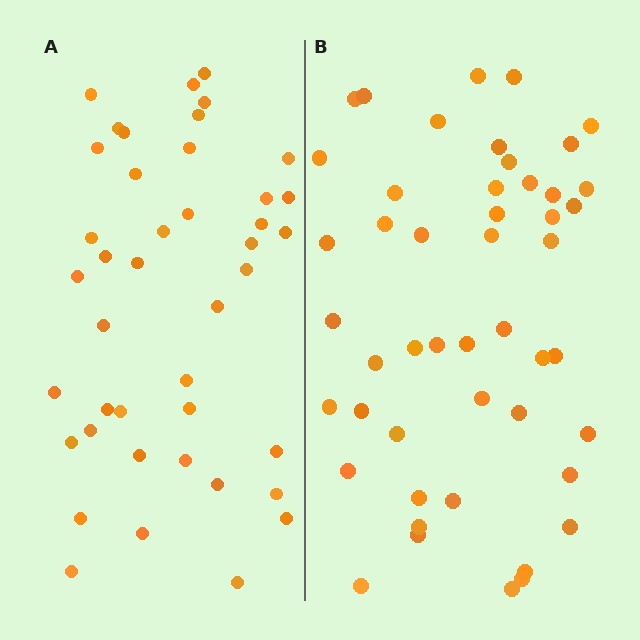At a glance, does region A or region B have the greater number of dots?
Region B (the right region) has more dots.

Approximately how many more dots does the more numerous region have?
Region B has about 6 more dots than region A.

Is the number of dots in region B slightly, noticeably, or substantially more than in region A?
Region B has only slightly more — the two regions are fairly close. The ratio is roughly 1.1 to 1.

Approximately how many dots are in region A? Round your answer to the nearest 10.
About 40 dots. (The exact count is 42, which rounds to 40.)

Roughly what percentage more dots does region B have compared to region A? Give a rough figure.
About 15% more.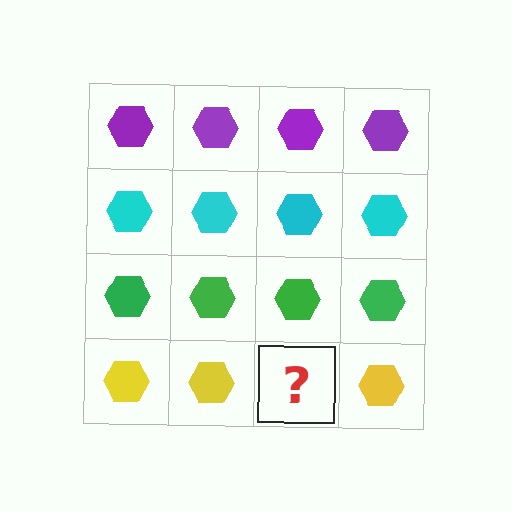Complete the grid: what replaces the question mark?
The question mark should be replaced with a yellow hexagon.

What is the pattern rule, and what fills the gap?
The rule is that each row has a consistent color. The gap should be filled with a yellow hexagon.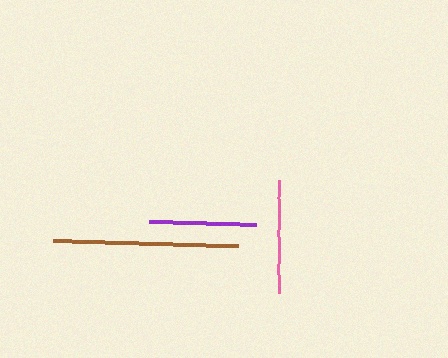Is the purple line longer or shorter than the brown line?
The brown line is longer than the purple line.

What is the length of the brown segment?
The brown segment is approximately 185 pixels long.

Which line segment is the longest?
The brown line is the longest at approximately 185 pixels.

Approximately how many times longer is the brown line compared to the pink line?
The brown line is approximately 1.6 times the length of the pink line.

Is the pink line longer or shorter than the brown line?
The brown line is longer than the pink line.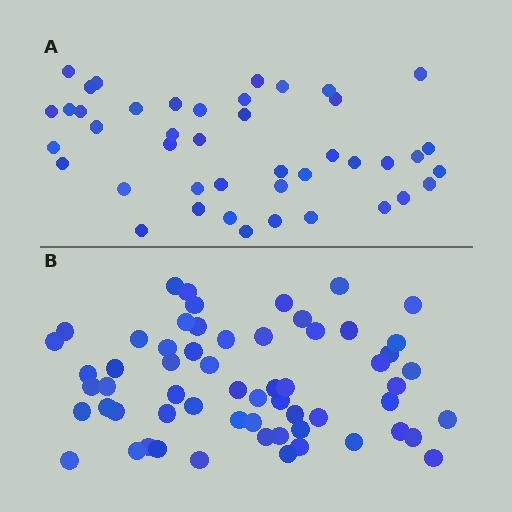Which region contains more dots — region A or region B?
Region B (the bottom region) has more dots.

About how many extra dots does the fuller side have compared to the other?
Region B has approximately 15 more dots than region A.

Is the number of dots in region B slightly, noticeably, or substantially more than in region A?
Region B has noticeably more, but not dramatically so. The ratio is roughly 1.4 to 1.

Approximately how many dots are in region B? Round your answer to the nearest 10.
About 60 dots.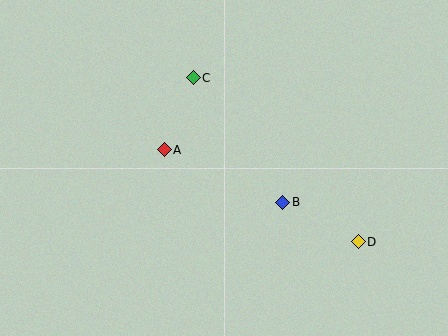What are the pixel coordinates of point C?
Point C is at (193, 78).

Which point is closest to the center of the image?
Point A at (164, 150) is closest to the center.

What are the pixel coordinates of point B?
Point B is at (283, 202).